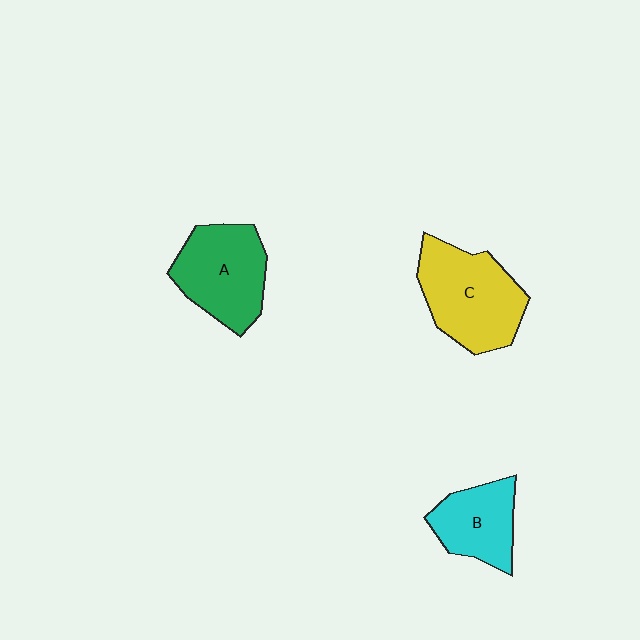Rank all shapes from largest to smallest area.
From largest to smallest: C (yellow), A (green), B (cyan).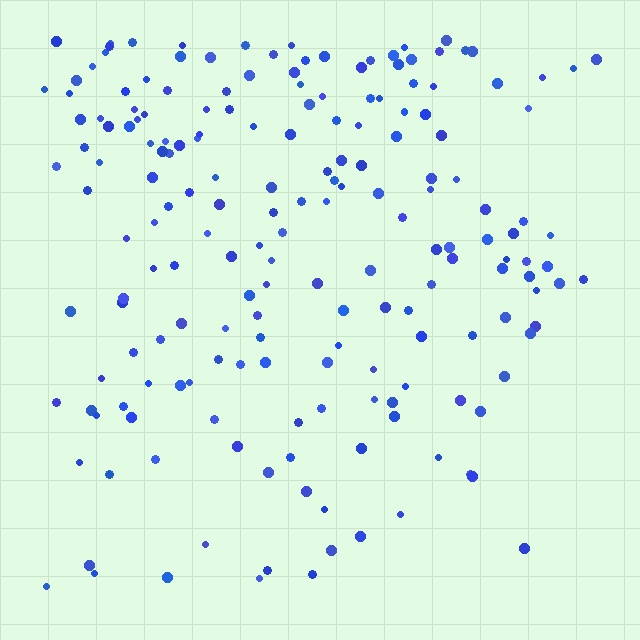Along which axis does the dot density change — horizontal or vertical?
Vertical.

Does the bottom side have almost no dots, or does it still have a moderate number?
Still a moderate number, just noticeably fewer than the top.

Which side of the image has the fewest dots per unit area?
The bottom.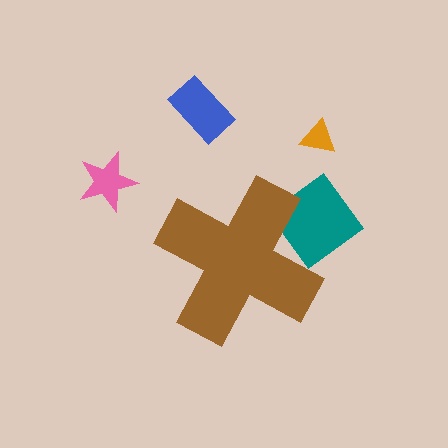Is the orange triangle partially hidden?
No, the orange triangle is fully visible.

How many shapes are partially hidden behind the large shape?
1 shape is partially hidden.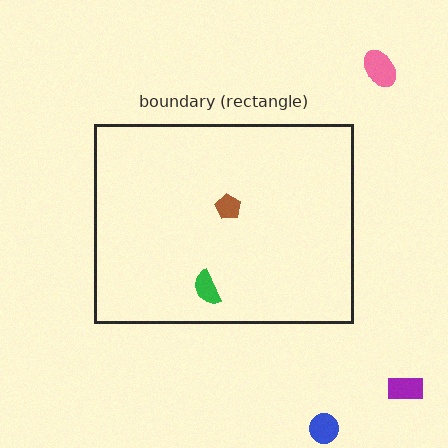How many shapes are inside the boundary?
2 inside, 3 outside.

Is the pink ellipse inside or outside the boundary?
Outside.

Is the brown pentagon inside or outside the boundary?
Inside.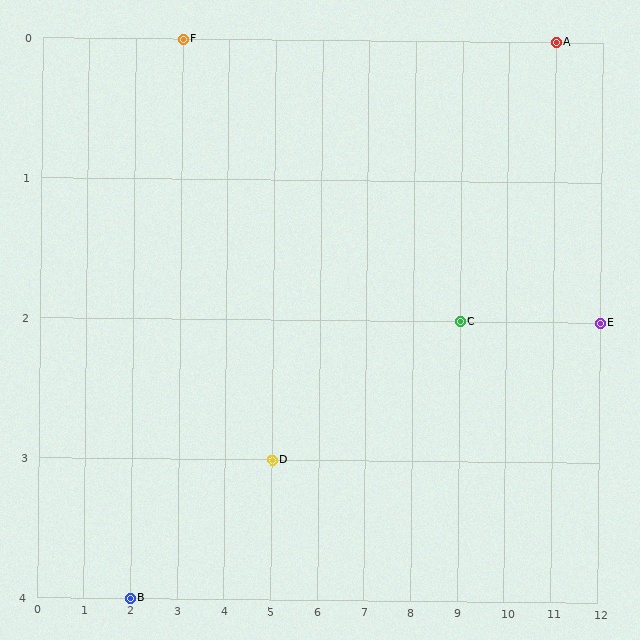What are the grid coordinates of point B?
Point B is at grid coordinates (2, 4).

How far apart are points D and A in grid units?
Points D and A are 6 columns and 3 rows apart (about 6.7 grid units diagonally).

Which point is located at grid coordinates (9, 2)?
Point C is at (9, 2).